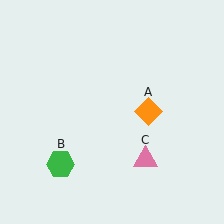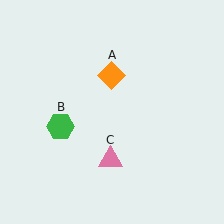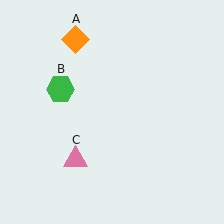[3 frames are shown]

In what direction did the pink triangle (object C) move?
The pink triangle (object C) moved left.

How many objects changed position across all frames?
3 objects changed position: orange diamond (object A), green hexagon (object B), pink triangle (object C).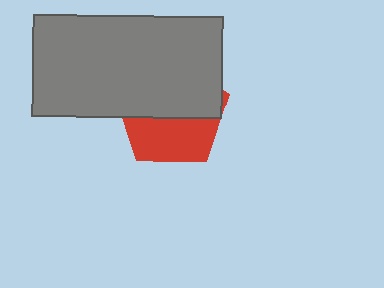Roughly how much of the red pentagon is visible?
A small part of it is visible (roughly 43%).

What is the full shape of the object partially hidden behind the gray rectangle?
The partially hidden object is a red pentagon.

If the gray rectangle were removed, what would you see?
You would see the complete red pentagon.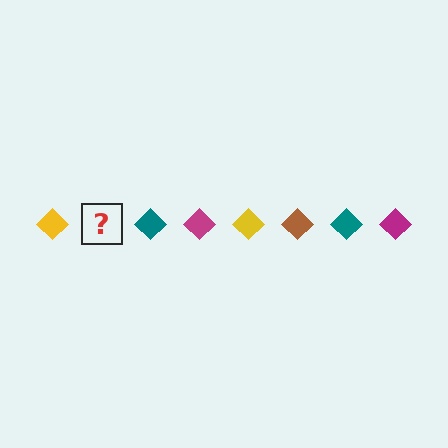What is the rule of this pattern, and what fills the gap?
The rule is that the pattern cycles through yellow, brown, teal, magenta diamonds. The gap should be filled with a brown diamond.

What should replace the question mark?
The question mark should be replaced with a brown diamond.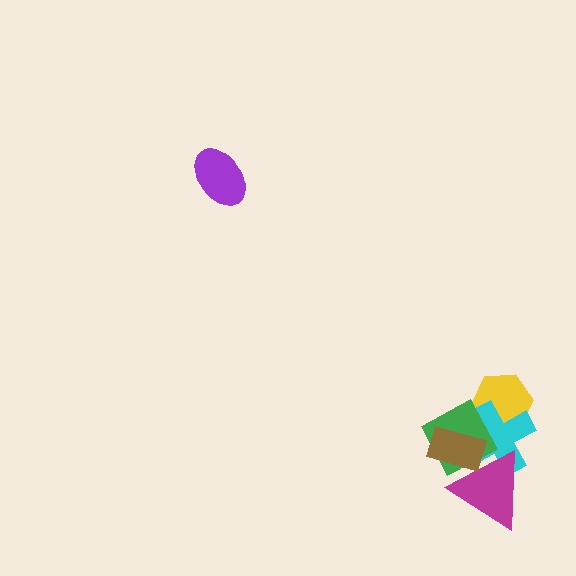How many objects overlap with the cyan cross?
4 objects overlap with the cyan cross.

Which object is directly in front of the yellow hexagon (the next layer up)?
The cyan cross is directly in front of the yellow hexagon.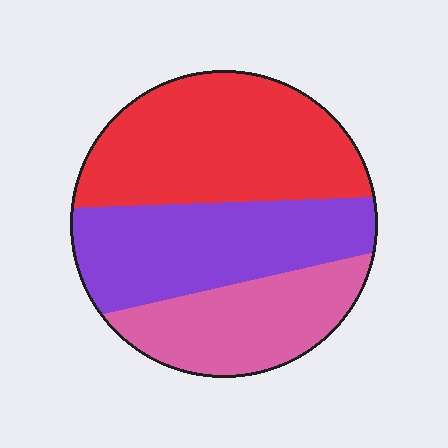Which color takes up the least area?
Pink, at roughly 25%.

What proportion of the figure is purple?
Purple covers around 35% of the figure.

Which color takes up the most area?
Red, at roughly 40%.